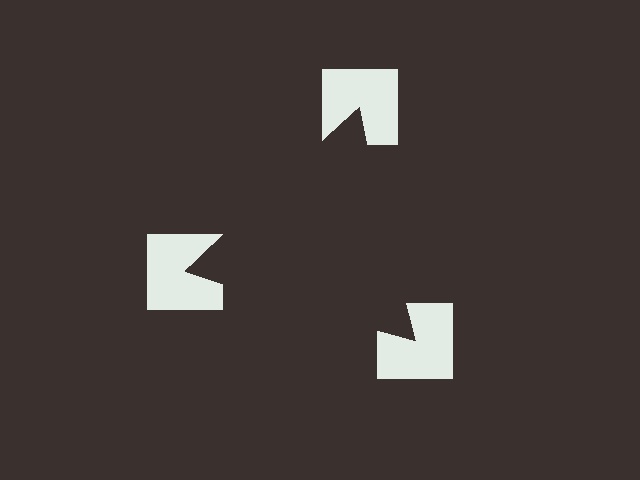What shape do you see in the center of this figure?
An illusory triangle — its edges are inferred from the aligned wedge cuts in the notched squares, not physically drawn.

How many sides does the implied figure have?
3 sides.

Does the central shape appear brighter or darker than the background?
It typically appears slightly darker than the background, even though no actual brightness change is drawn.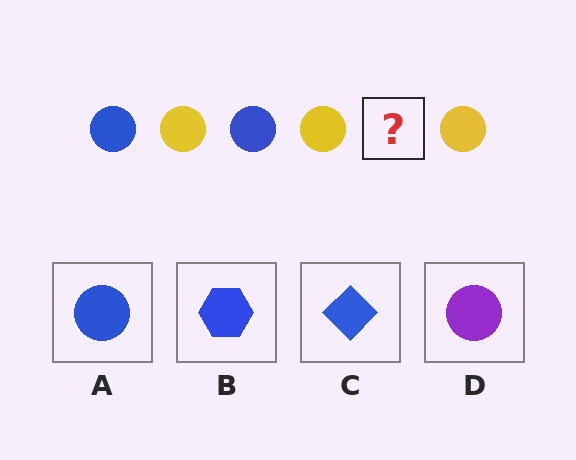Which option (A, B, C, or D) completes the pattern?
A.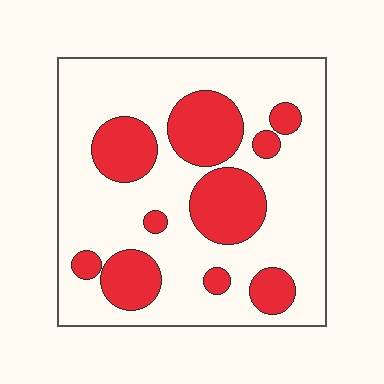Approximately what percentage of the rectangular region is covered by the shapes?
Approximately 30%.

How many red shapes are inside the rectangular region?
10.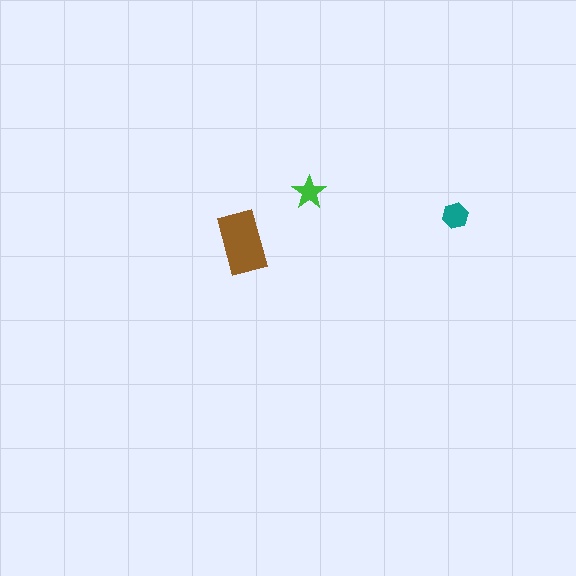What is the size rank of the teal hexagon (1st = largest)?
2nd.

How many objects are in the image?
There are 3 objects in the image.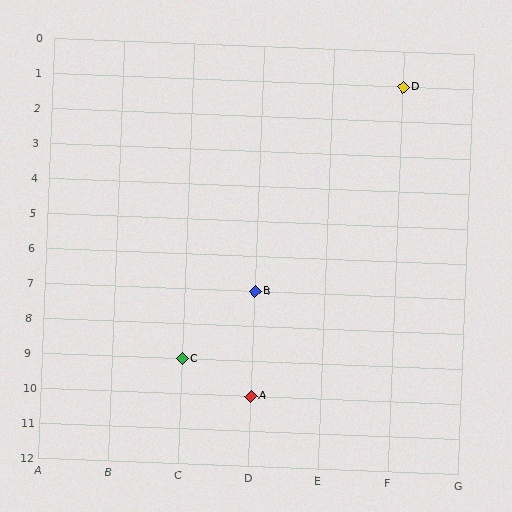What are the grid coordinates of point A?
Point A is at grid coordinates (D, 10).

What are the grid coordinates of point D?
Point D is at grid coordinates (F, 1).